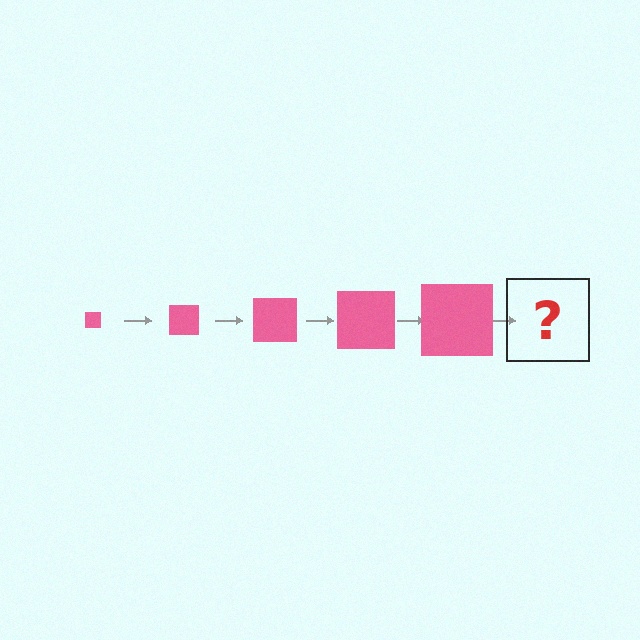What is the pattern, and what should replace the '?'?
The pattern is that the square gets progressively larger each step. The '?' should be a pink square, larger than the previous one.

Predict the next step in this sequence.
The next step is a pink square, larger than the previous one.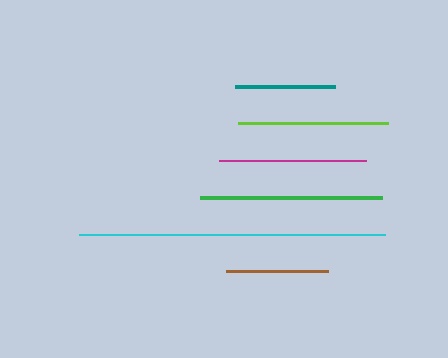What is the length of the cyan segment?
The cyan segment is approximately 306 pixels long.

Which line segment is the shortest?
The teal line is the shortest at approximately 100 pixels.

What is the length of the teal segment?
The teal segment is approximately 100 pixels long.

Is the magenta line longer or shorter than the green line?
The green line is longer than the magenta line.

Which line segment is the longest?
The cyan line is the longest at approximately 306 pixels.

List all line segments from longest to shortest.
From longest to shortest: cyan, green, lime, magenta, brown, teal.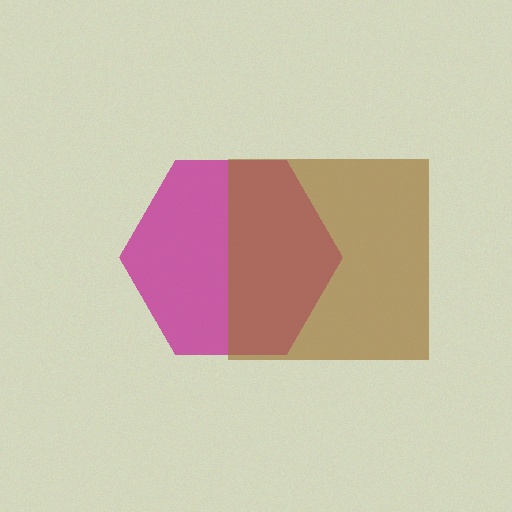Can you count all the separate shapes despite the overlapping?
Yes, there are 2 separate shapes.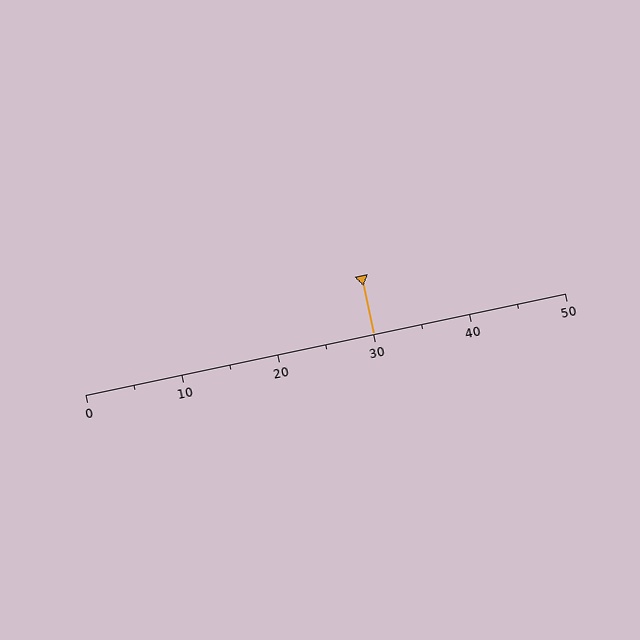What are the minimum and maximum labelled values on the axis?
The axis runs from 0 to 50.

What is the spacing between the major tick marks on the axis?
The major ticks are spaced 10 apart.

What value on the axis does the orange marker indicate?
The marker indicates approximately 30.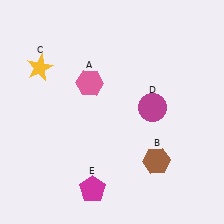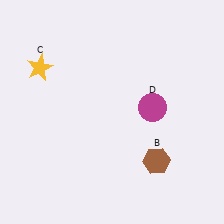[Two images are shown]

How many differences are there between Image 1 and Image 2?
There are 2 differences between the two images.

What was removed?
The pink hexagon (A), the magenta pentagon (E) were removed in Image 2.